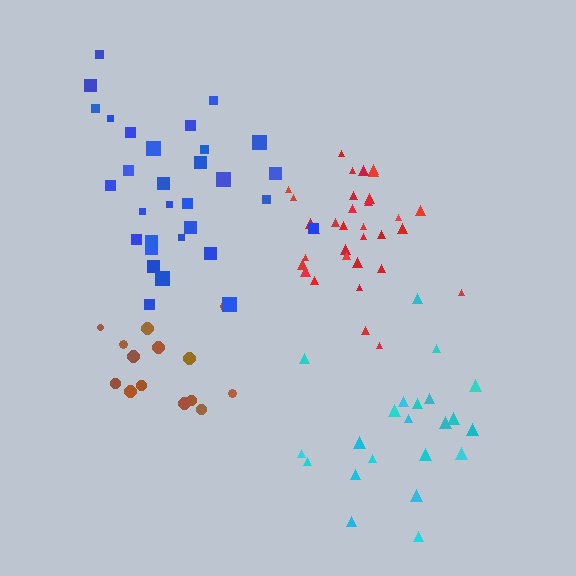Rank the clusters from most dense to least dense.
brown, red, blue, cyan.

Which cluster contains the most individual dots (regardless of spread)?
Red (33).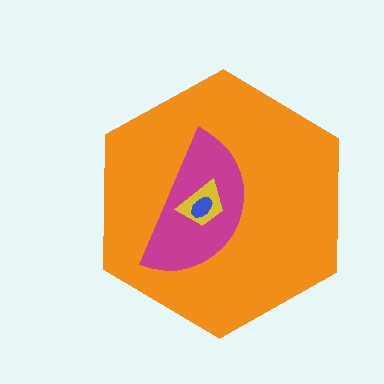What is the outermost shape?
The orange hexagon.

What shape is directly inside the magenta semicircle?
The yellow trapezoid.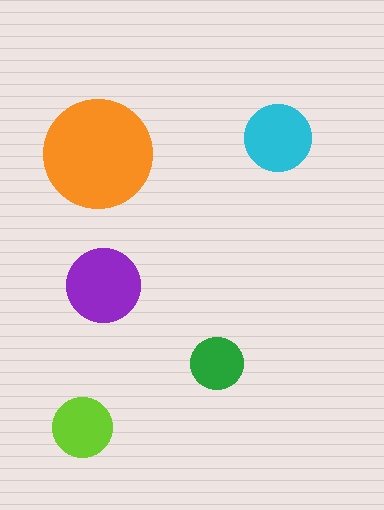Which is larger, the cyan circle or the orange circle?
The orange one.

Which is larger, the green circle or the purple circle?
The purple one.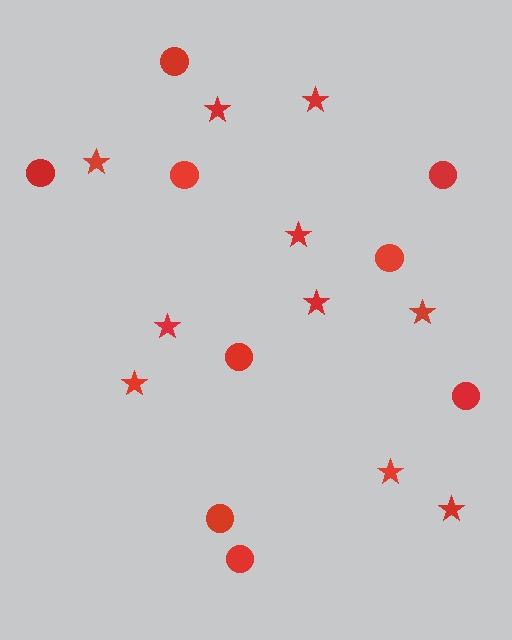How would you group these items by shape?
There are 2 groups: one group of stars (10) and one group of circles (9).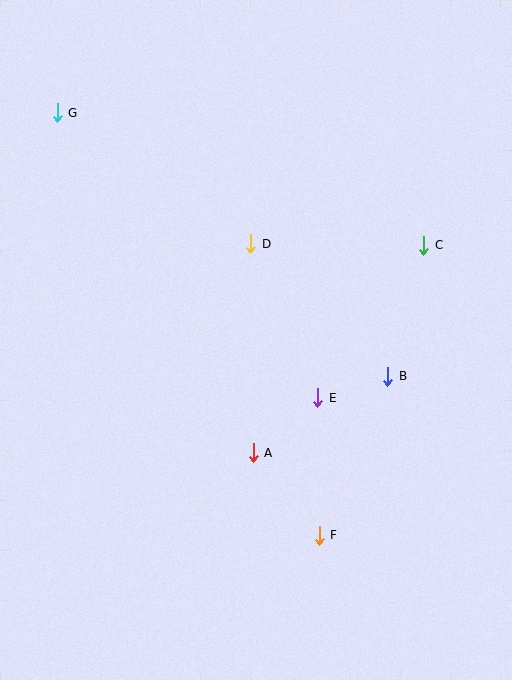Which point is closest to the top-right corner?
Point C is closest to the top-right corner.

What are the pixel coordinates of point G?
Point G is at (57, 113).